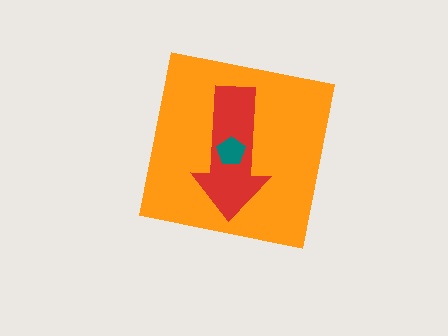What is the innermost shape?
The teal pentagon.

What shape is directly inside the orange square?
The red arrow.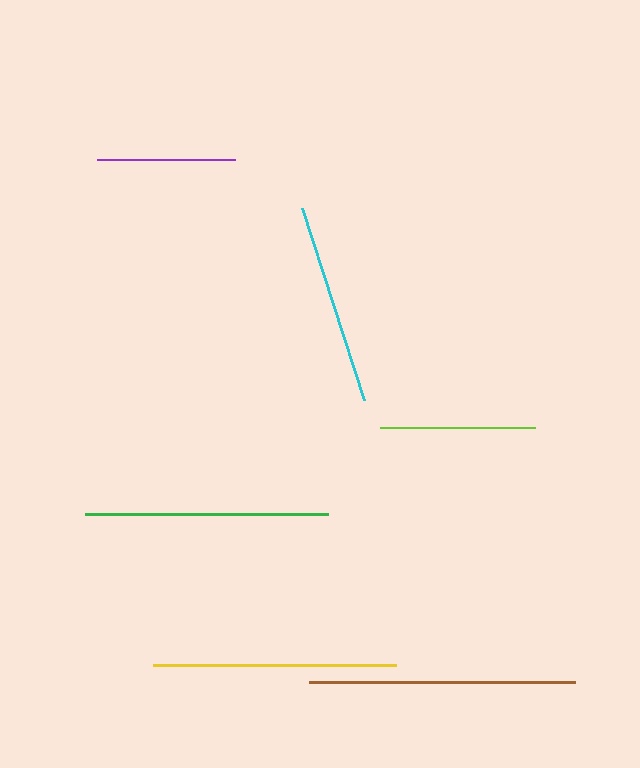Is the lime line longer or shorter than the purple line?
The lime line is longer than the purple line.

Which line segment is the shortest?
The purple line is the shortest at approximately 138 pixels.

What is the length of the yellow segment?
The yellow segment is approximately 243 pixels long.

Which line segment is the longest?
The brown line is the longest at approximately 266 pixels.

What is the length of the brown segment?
The brown segment is approximately 266 pixels long.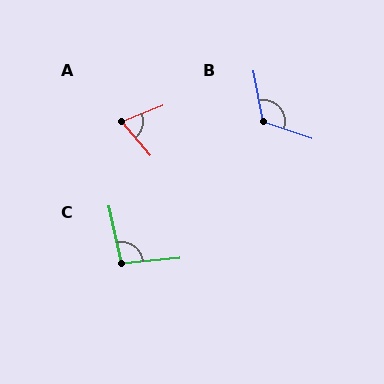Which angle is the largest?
B, at approximately 119 degrees.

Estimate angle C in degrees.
Approximately 98 degrees.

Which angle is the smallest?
A, at approximately 71 degrees.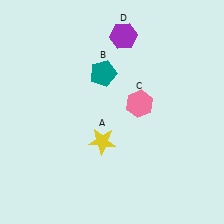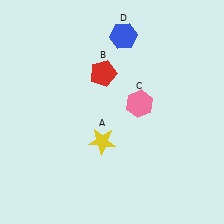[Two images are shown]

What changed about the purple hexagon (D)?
In Image 1, D is purple. In Image 2, it changed to blue.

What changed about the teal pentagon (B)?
In Image 1, B is teal. In Image 2, it changed to red.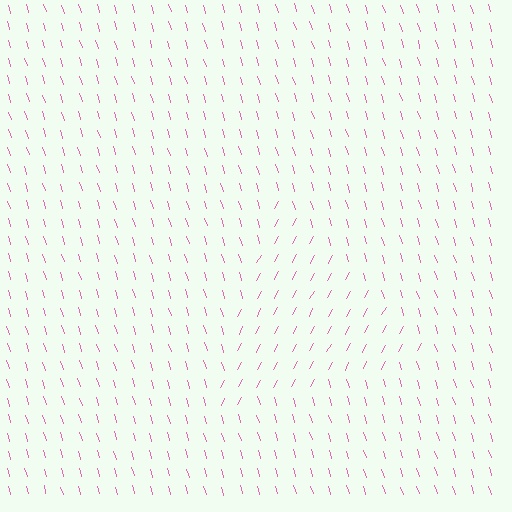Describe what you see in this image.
The image is filled with small pink line segments. A triangle region in the image has lines oriented differently from the surrounding lines, creating a visible texture boundary.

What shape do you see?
I see a triangle.